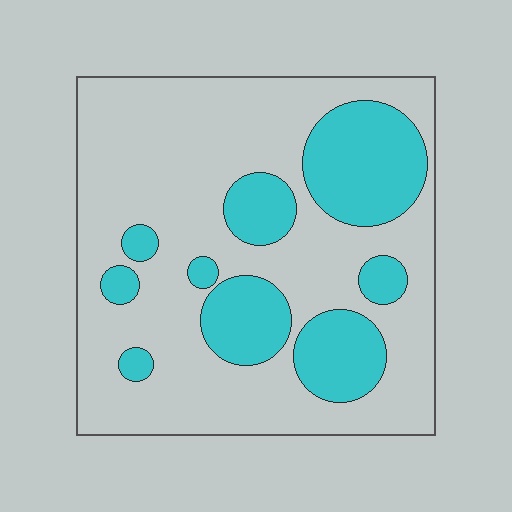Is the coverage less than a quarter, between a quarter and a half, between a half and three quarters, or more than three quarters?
Between a quarter and a half.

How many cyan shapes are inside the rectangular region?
9.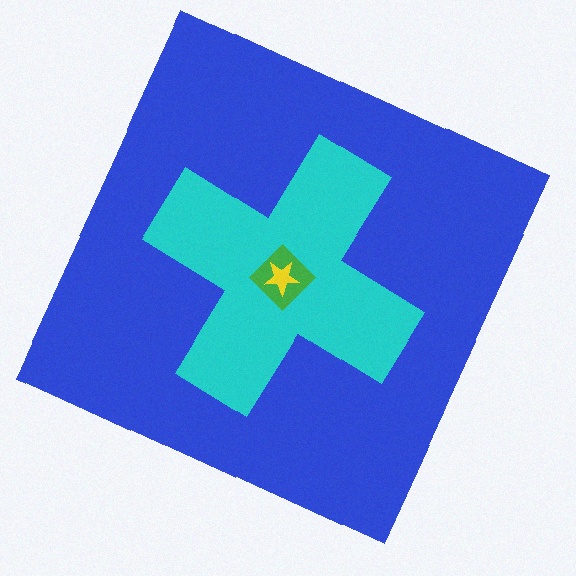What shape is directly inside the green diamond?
The yellow star.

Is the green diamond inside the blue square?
Yes.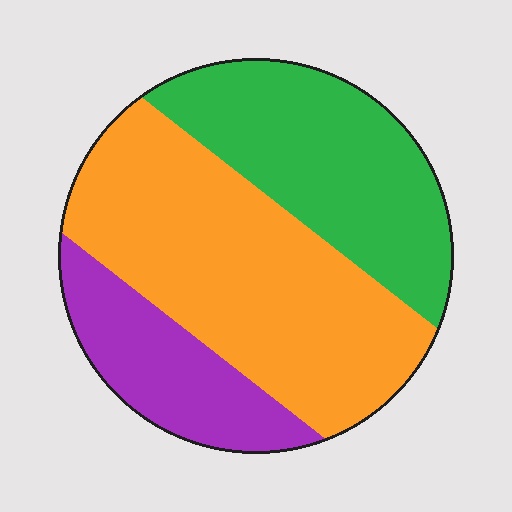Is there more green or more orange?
Orange.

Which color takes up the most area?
Orange, at roughly 50%.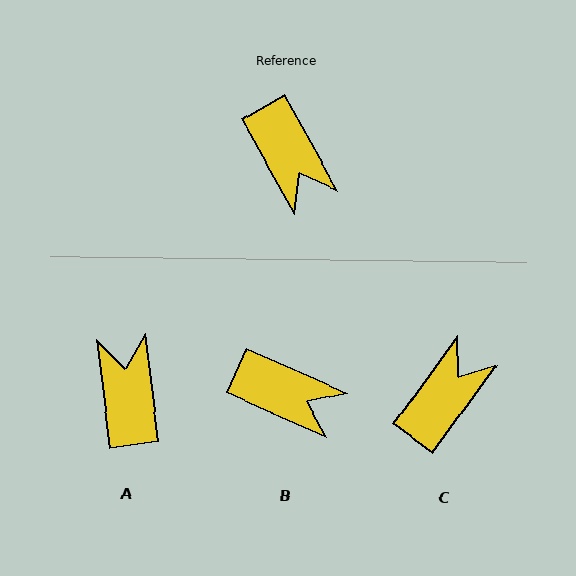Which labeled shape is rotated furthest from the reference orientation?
A, about 158 degrees away.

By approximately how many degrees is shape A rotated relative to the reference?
Approximately 158 degrees counter-clockwise.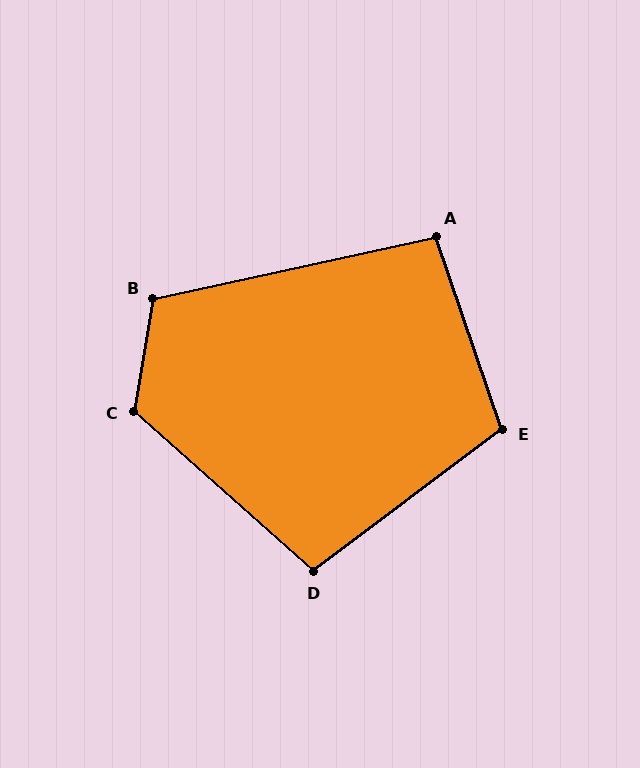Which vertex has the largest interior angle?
C, at approximately 122 degrees.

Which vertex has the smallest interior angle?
A, at approximately 97 degrees.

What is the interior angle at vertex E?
Approximately 108 degrees (obtuse).